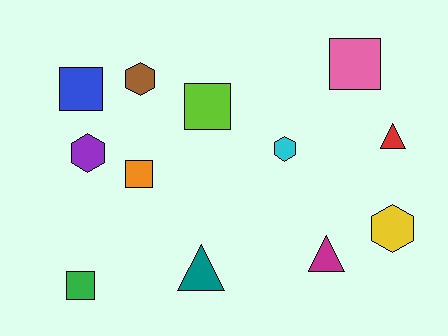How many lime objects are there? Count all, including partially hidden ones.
There is 1 lime object.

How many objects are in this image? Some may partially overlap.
There are 12 objects.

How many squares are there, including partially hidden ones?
There are 5 squares.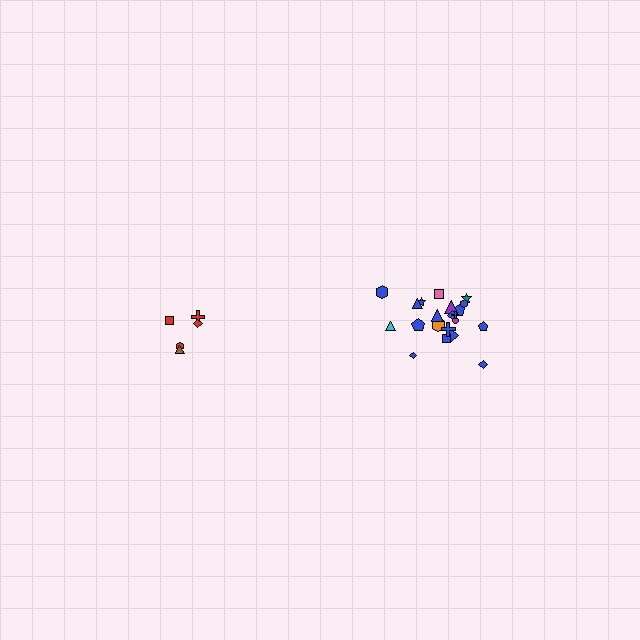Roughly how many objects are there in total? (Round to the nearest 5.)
Roughly 25 objects in total.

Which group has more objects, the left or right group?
The right group.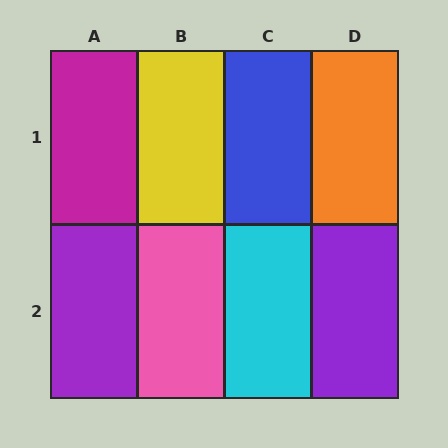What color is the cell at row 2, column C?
Cyan.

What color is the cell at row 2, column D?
Purple.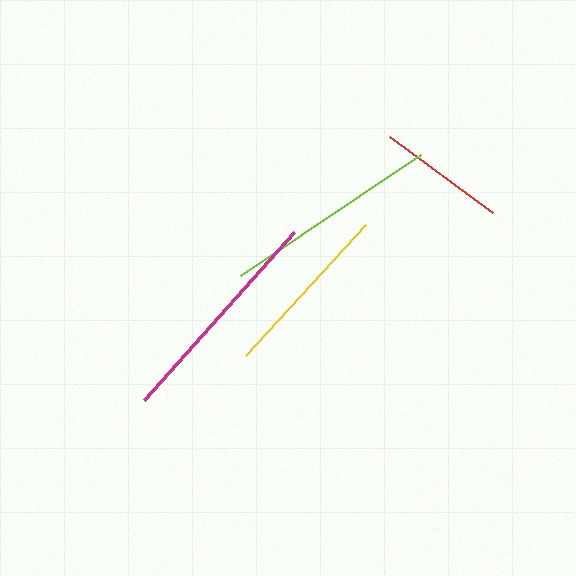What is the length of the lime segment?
The lime segment is approximately 216 pixels long.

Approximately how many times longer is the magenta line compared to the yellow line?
The magenta line is approximately 1.3 times the length of the yellow line.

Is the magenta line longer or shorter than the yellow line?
The magenta line is longer than the yellow line.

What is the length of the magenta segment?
The magenta segment is approximately 225 pixels long.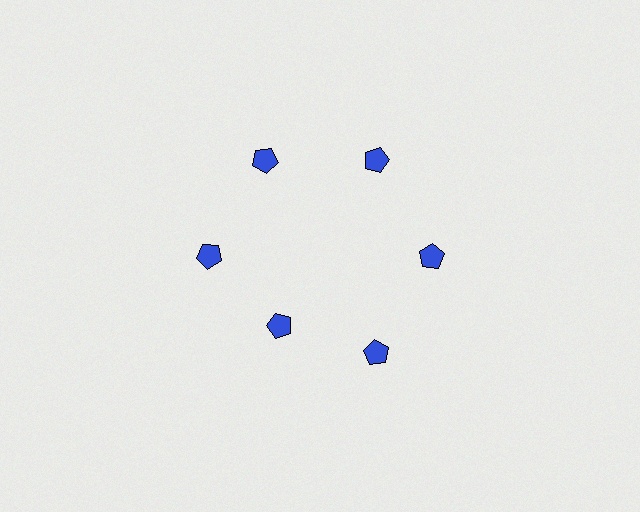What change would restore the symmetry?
The symmetry would be restored by moving it outward, back onto the ring so that all 6 pentagons sit at equal angles and equal distance from the center.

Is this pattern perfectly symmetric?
No. The 6 blue pentagons are arranged in a ring, but one element near the 7 o'clock position is pulled inward toward the center, breaking the 6-fold rotational symmetry.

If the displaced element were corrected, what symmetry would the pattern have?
It would have 6-fold rotational symmetry — the pattern would map onto itself every 60 degrees.